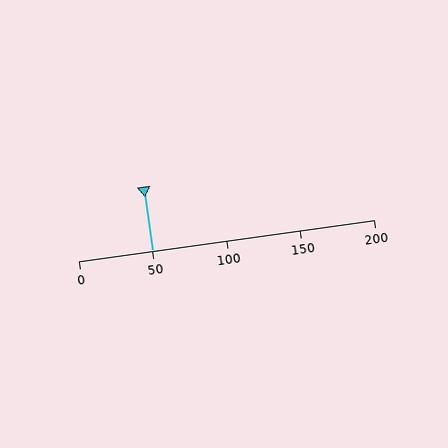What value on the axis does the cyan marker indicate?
The marker indicates approximately 50.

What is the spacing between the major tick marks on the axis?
The major ticks are spaced 50 apart.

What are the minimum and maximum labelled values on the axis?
The axis runs from 0 to 200.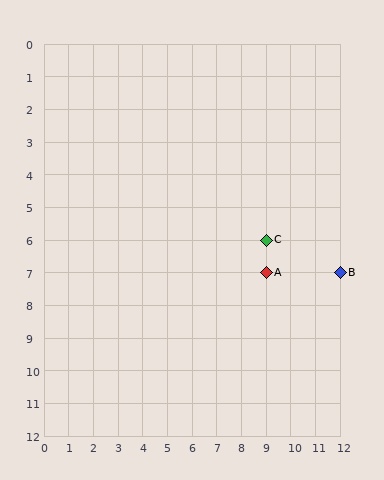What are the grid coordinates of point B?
Point B is at grid coordinates (12, 7).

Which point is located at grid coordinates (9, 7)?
Point A is at (9, 7).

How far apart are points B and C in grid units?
Points B and C are 3 columns and 1 row apart (about 3.2 grid units diagonally).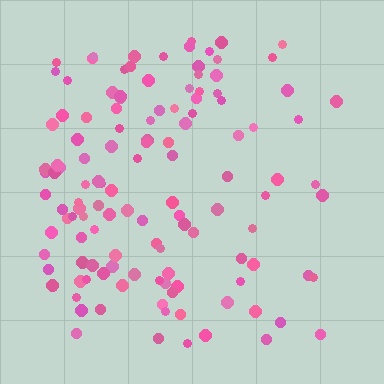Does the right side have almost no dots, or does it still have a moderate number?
Still a moderate number, just noticeably fewer than the left.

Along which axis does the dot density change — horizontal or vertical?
Horizontal.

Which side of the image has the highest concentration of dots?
The left.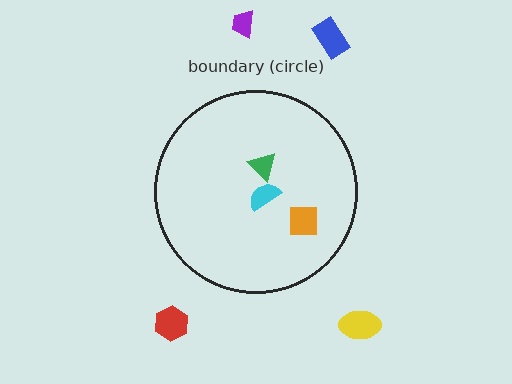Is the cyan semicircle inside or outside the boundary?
Inside.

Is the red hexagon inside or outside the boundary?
Outside.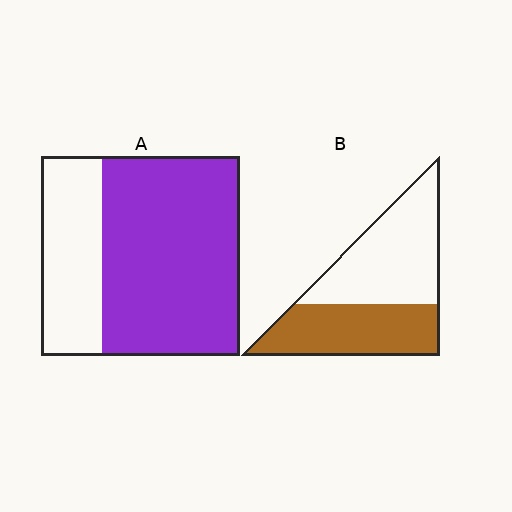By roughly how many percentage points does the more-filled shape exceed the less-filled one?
By roughly 25 percentage points (A over B).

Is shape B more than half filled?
No.